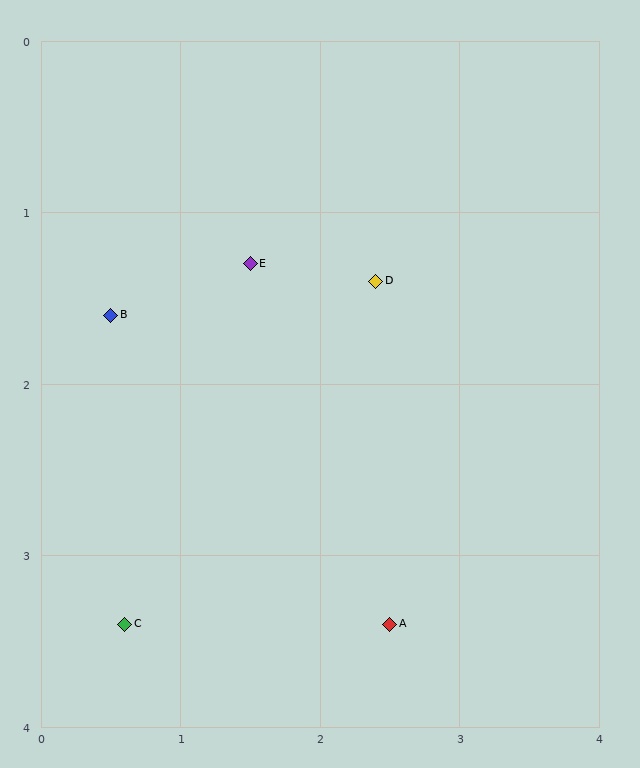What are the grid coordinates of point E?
Point E is at approximately (1.5, 1.3).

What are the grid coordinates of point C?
Point C is at approximately (0.6, 3.4).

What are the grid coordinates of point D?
Point D is at approximately (2.4, 1.4).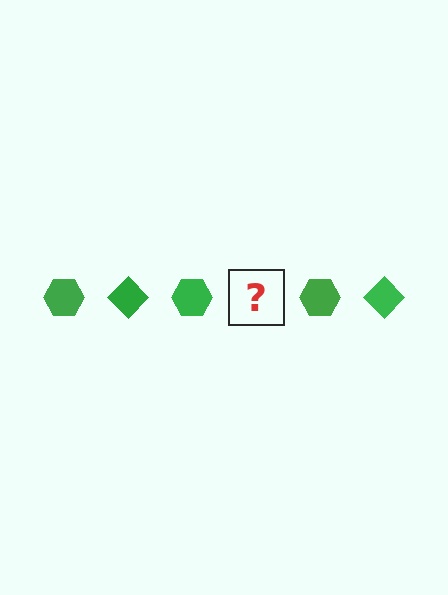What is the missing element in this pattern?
The missing element is a green diamond.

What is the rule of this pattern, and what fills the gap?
The rule is that the pattern cycles through hexagon, diamond shapes in green. The gap should be filled with a green diamond.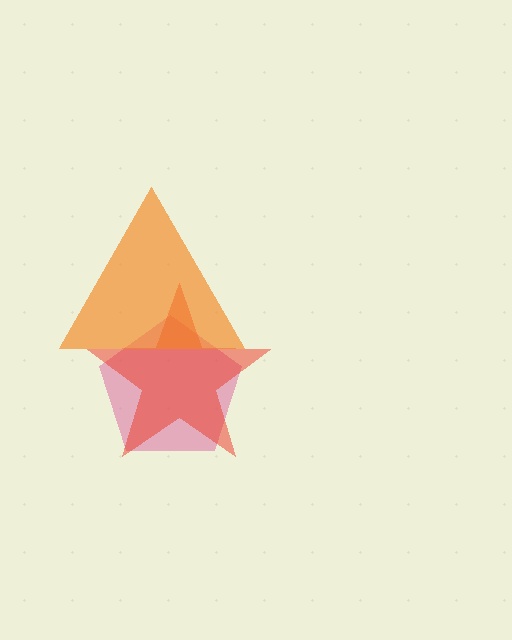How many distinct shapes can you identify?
There are 3 distinct shapes: a pink pentagon, a red star, an orange triangle.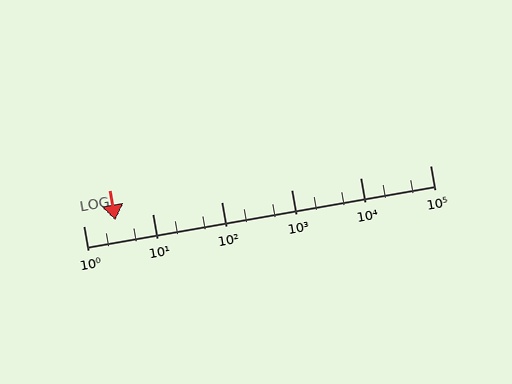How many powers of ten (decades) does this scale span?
The scale spans 5 decades, from 1 to 100000.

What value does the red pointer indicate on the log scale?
The pointer indicates approximately 2.9.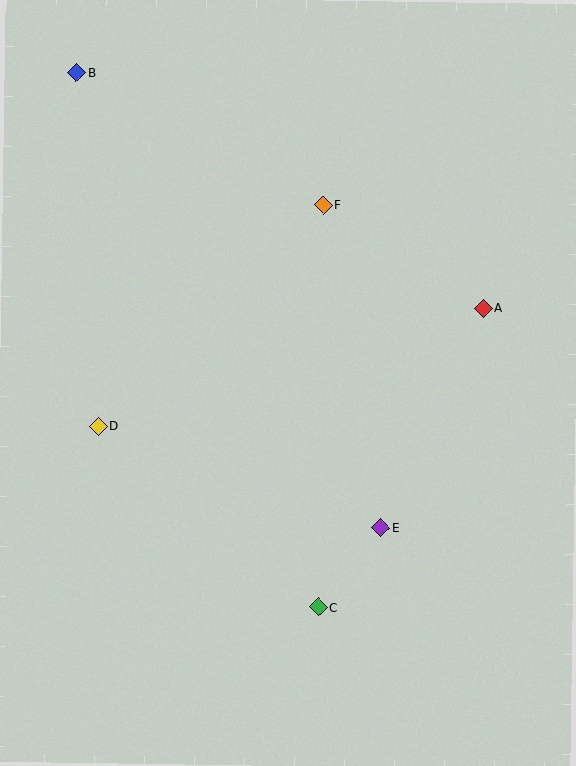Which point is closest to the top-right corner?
Point A is closest to the top-right corner.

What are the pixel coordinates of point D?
Point D is at (99, 426).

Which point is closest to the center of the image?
Point E at (380, 528) is closest to the center.